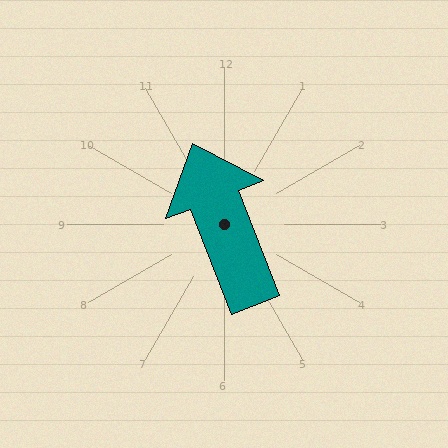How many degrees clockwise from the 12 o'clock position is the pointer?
Approximately 339 degrees.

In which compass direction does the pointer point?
North.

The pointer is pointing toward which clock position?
Roughly 11 o'clock.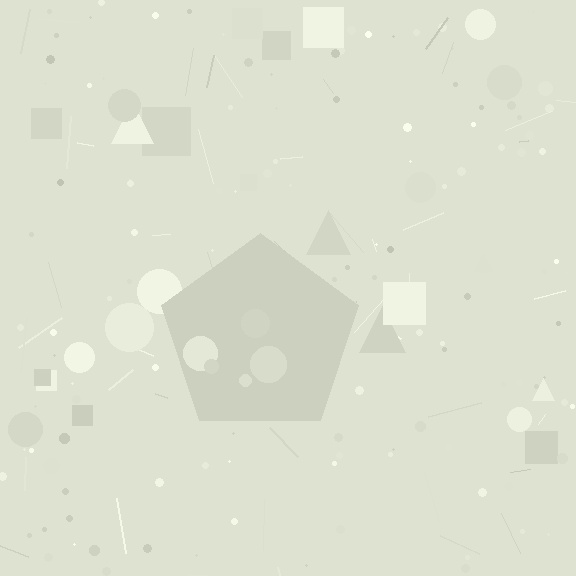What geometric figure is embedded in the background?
A pentagon is embedded in the background.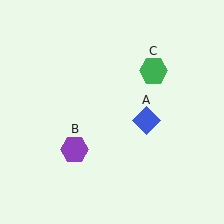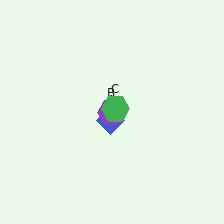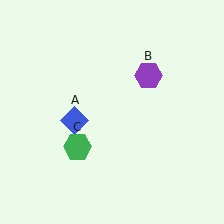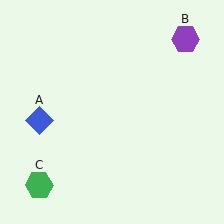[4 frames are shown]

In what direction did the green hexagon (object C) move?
The green hexagon (object C) moved down and to the left.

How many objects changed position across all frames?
3 objects changed position: blue diamond (object A), purple hexagon (object B), green hexagon (object C).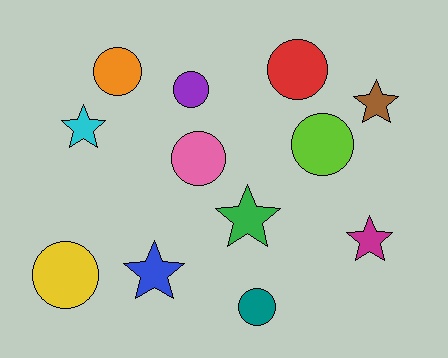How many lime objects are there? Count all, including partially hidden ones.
There is 1 lime object.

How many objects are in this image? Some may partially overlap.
There are 12 objects.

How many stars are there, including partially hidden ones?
There are 5 stars.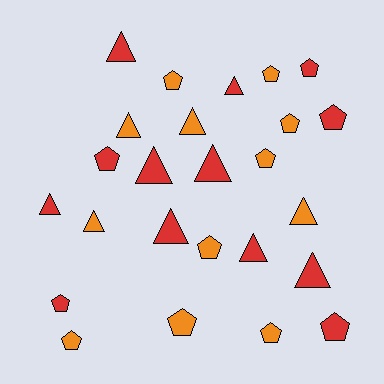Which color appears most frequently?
Red, with 13 objects.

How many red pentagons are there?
There are 5 red pentagons.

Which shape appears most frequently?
Pentagon, with 13 objects.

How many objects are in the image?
There are 25 objects.